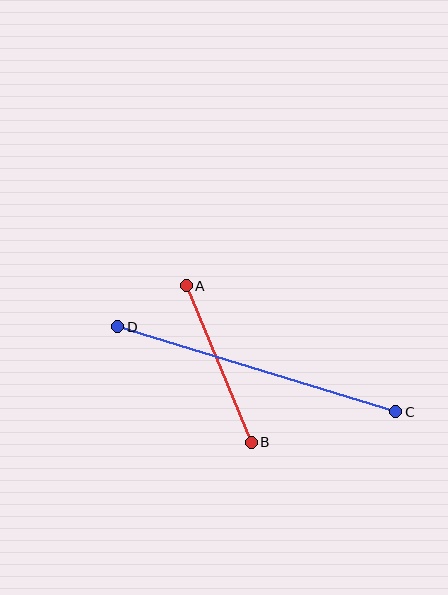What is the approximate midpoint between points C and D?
The midpoint is at approximately (257, 369) pixels.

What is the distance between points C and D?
The distance is approximately 291 pixels.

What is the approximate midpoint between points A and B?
The midpoint is at approximately (219, 364) pixels.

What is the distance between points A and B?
The distance is approximately 169 pixels.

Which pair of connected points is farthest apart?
Points C and D are farthest apart.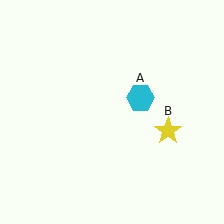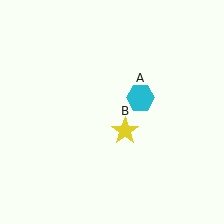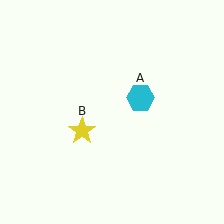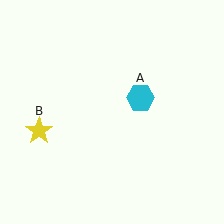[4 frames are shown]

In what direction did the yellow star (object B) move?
The yellow star (object B) moved left.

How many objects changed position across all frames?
1 object changed position: yellow star (object B).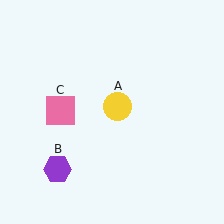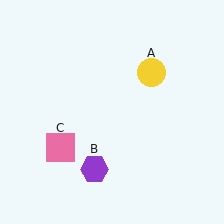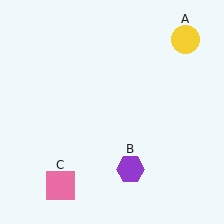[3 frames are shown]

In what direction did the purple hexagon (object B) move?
The purple hexagon (object B) moved right.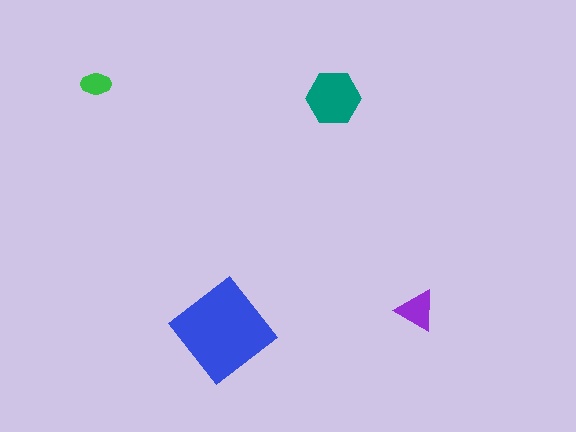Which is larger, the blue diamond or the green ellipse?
The blue diamond.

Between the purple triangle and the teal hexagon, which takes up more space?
The teal hexagon.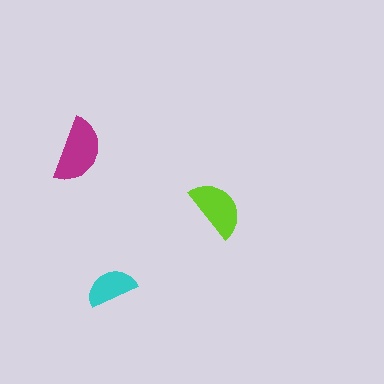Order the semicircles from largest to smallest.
the magenta one, the lime one, the cyan one.